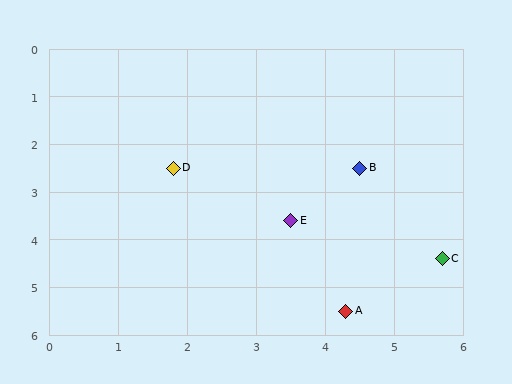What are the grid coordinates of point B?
Point B is at approximately (4.5, 2.5).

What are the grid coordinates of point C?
Point C is at approximately (5.7, 4.4).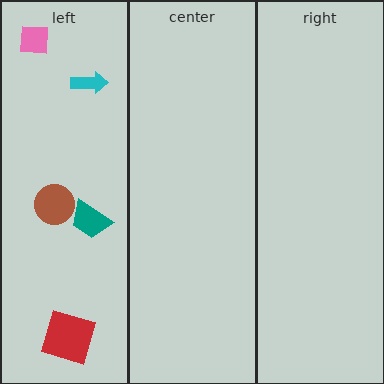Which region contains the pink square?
The left region.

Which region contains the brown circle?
The left region.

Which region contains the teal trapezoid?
The left region.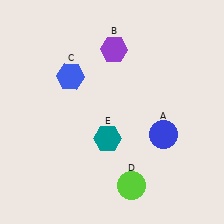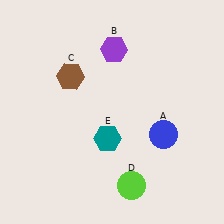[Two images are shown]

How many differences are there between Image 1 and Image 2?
There is 1 difference between the two images.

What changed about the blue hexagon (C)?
In Image 1, C is blue. In Image 2, it changed to brown.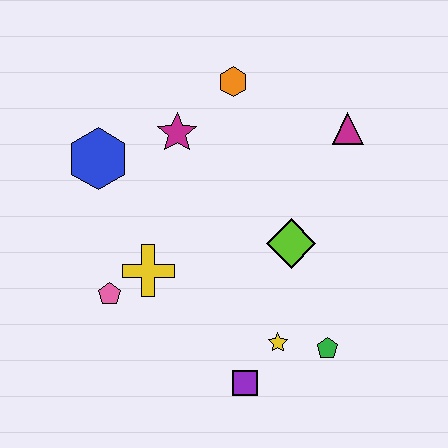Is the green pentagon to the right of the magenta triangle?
No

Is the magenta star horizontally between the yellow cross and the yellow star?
Yes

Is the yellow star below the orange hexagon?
Yes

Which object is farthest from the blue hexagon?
The green pentagon is farthest from the blue hexagon.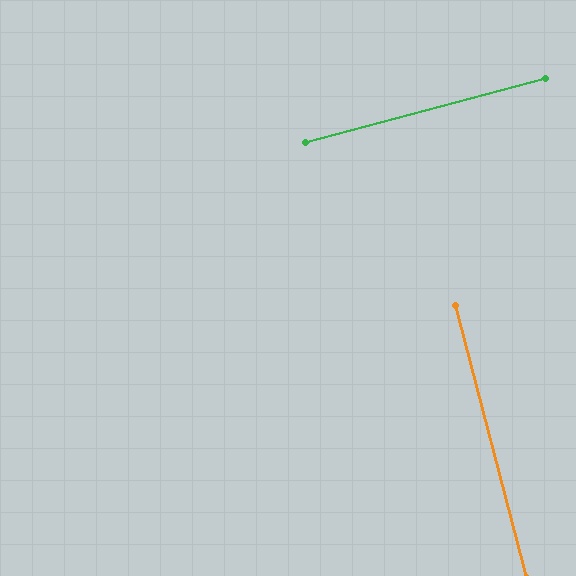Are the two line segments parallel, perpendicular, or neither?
Perpendicular — they meet at approximately 89°.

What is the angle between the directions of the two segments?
Approximately 89 degrees.